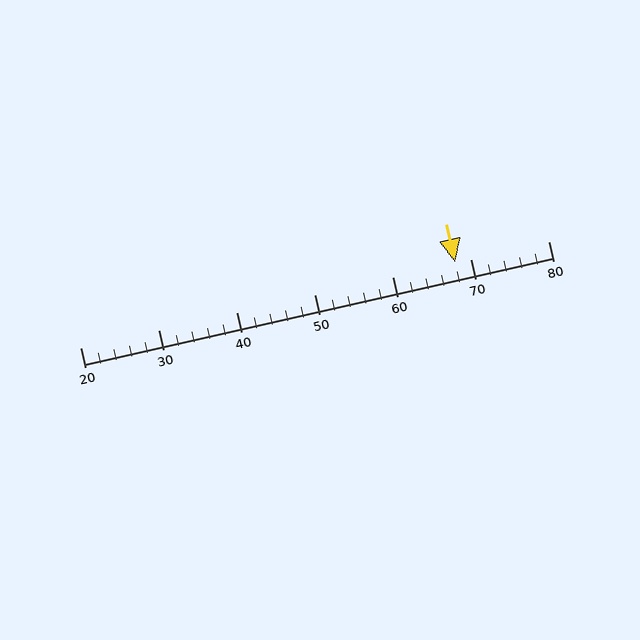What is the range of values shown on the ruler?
The ruler shows values from 20 to 80.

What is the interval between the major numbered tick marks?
The major tick marks are spaced 10 units apart.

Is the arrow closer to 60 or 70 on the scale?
The arrow is closer to 70.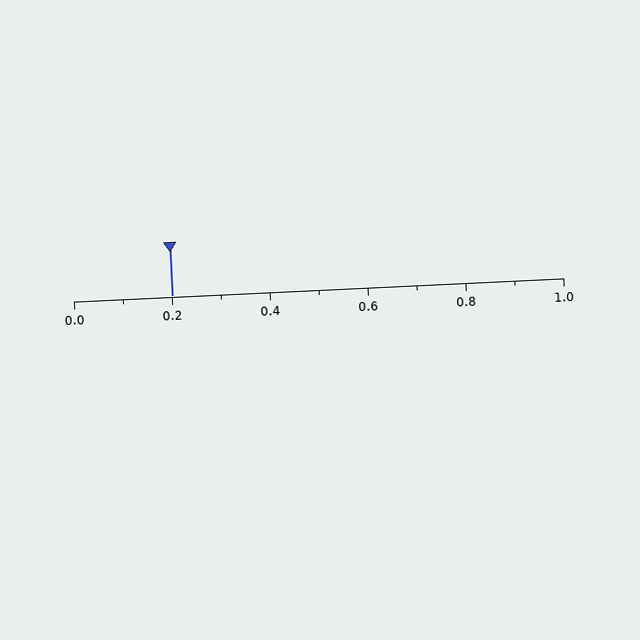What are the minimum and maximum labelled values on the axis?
The axis runs from 0.0 to 1.0.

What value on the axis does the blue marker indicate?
The marker indicates approximately 0.2.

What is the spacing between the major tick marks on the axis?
The major ticks are spaced 0.2 apart.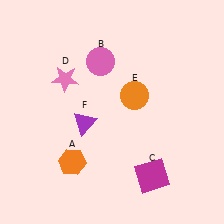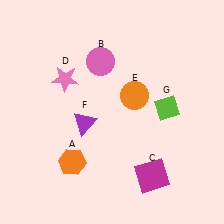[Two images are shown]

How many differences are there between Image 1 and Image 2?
There is 1 difference between the two images.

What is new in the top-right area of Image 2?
A lime diamond (G) was added in the top-right area of Image 2.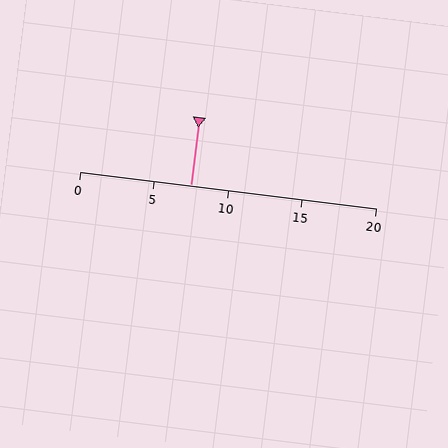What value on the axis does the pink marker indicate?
The marker indicates approximately 7.5.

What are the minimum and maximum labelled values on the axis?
The axis runs from 0 to 20.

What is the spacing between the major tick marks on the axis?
The major ticks are spaced 5 apart.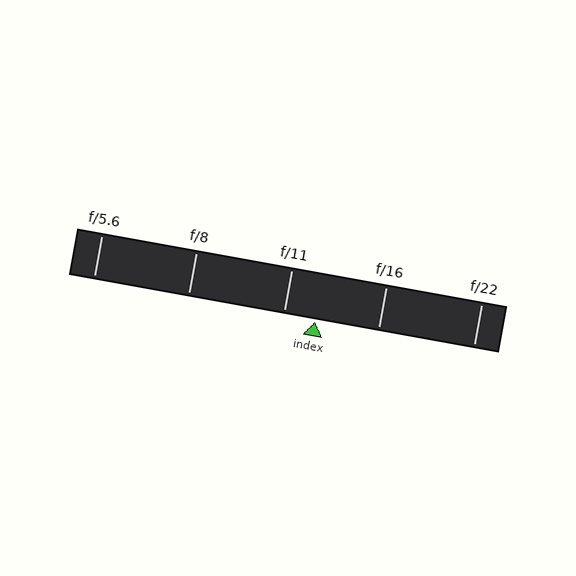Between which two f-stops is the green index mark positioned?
The index mark is between f/11 and f/16.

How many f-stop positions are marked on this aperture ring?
There are 5 f-stop positions marked.